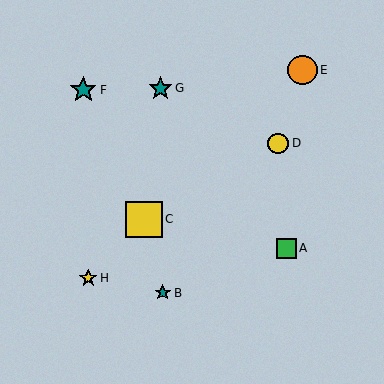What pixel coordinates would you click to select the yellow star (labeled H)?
Click at (88, 278) to select the yellow star H.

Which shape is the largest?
The yellow square (labeled C) is the largest.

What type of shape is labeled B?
Shape B is a teal star.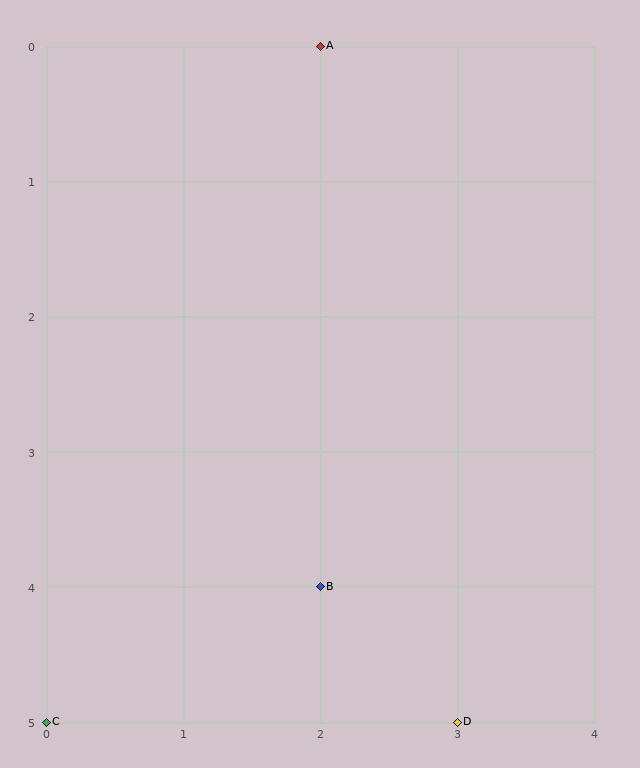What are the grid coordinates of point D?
Point D is at grid coordinates (3, 5).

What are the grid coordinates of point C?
Point C is at grid coordinates (0, 5).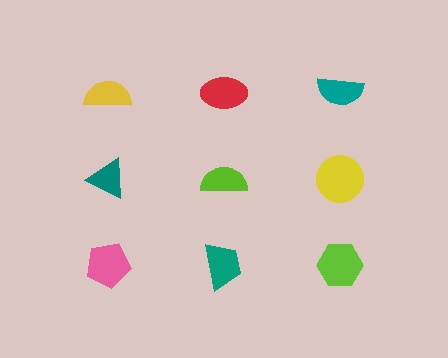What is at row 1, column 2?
A red ellipse.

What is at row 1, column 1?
A yellow semicircle.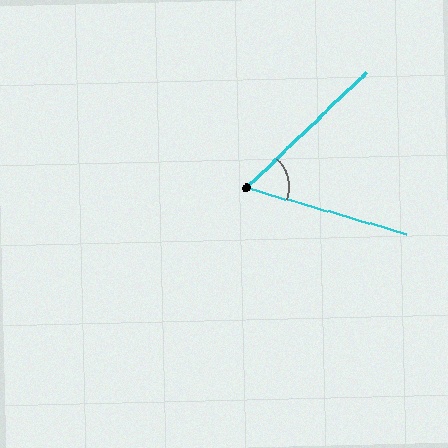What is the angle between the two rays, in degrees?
Approximately 60 degrees.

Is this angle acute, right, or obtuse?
It is acute.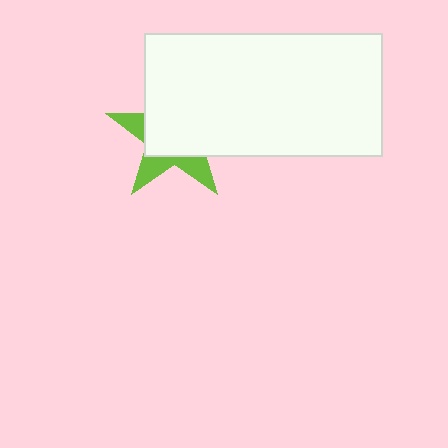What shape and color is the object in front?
The object in front is a white rectangle.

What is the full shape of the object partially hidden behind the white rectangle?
The partially hidden object is a lime star.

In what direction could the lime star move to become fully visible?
The lime star could move toward the lower-left. That would shift it out from behind the white rectangle entirely.